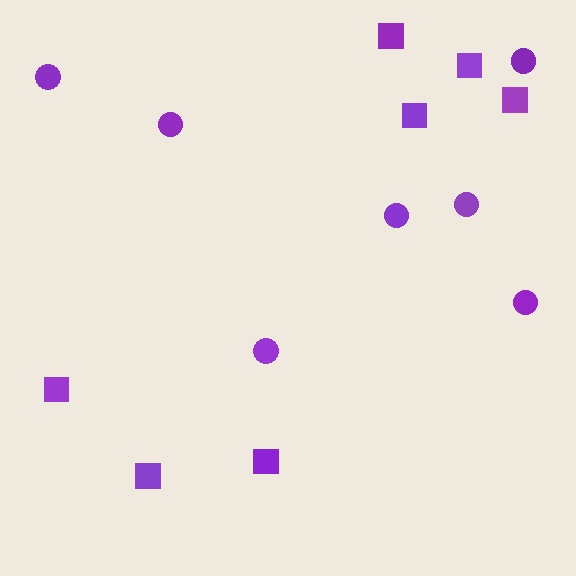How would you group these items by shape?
There are 2 groups: one group of circles (7) and one group of squares (7).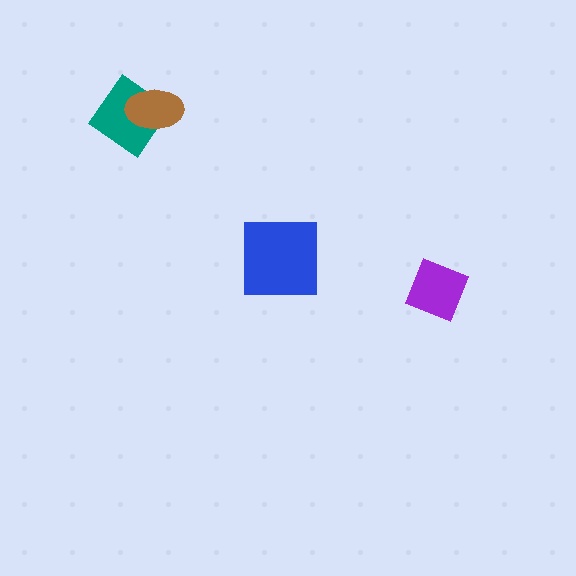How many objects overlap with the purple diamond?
0 objects overlap with the purple diamond.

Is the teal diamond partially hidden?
Yes, it is partially covered by another shape.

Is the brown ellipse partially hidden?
No, no other shape covers it.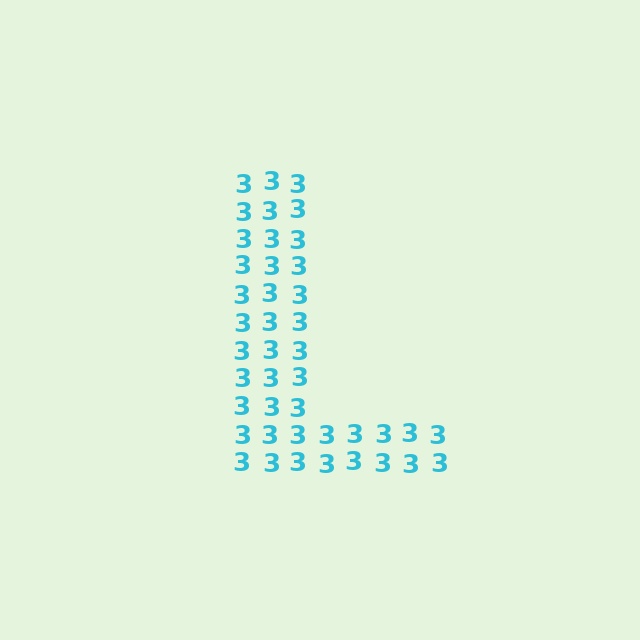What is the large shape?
The large shape is the letter L.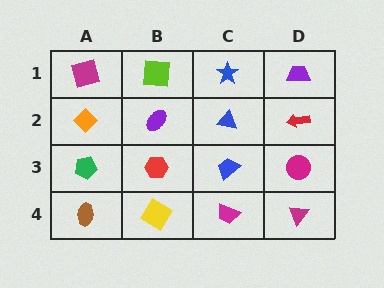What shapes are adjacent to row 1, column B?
A purple ellipse (row 2, column B), a magenta square (row 1, column A), a blue star (row 1, column C).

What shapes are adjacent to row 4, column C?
A blue trapezoid (row 3, column C), a yellow square (row 4, column B), a magenta triangle (row 4, column D).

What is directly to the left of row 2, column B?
An orange diamond.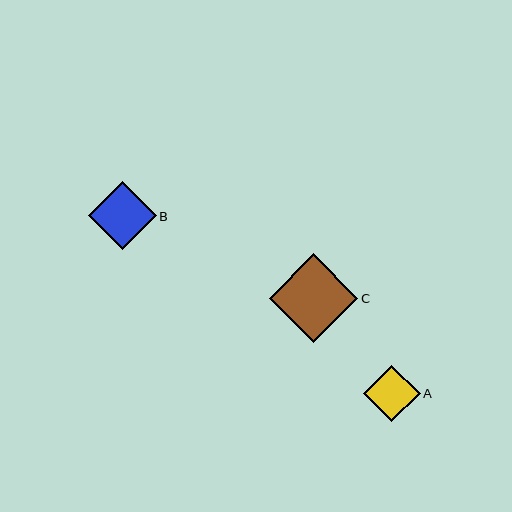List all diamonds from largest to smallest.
From largest to smallest: C, B, A.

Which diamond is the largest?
Diamond C is the largest with a size of approximately 89 pixels.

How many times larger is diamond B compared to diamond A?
Diamond B is approximately 1.2 times the size of diamond A.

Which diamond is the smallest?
Diamond A is the smallest with a size of approximately 57 pixels.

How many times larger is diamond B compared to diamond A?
Diamond B is approximately 1.2 times the size of diamond A.